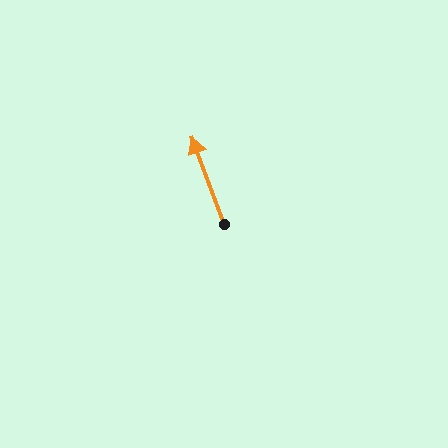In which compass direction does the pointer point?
North.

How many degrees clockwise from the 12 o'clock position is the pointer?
Approximately 340 degrees.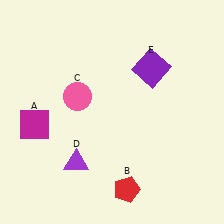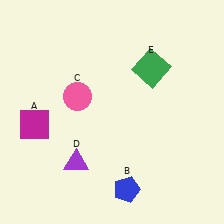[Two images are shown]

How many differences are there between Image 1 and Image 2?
There are 2 differences between the two images.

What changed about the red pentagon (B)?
In Image 1, B is red. In Image 2, it changed to blue.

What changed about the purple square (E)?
In Image 1, E is purple. In Image 2, it changed to green.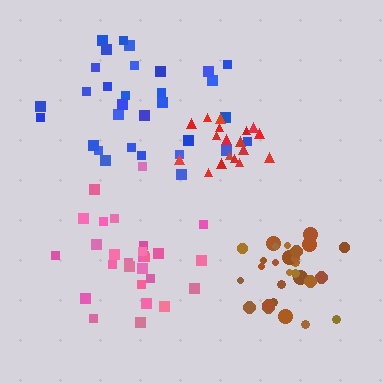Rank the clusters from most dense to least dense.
brown, red, pink, blue.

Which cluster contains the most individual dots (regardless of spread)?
Blue (31).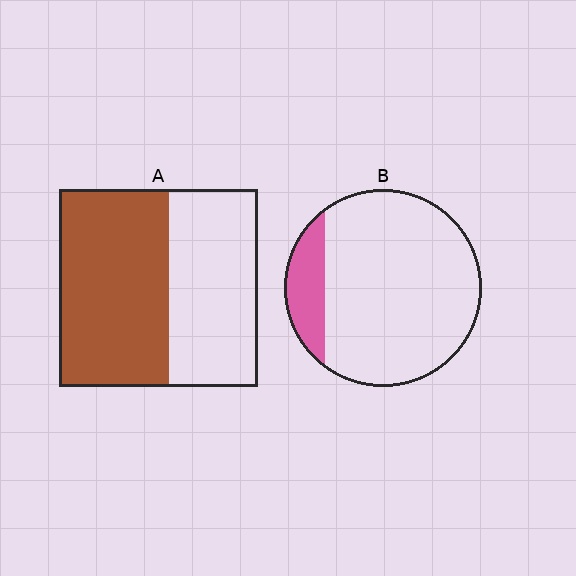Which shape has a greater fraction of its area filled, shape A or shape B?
Shape A.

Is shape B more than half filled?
No.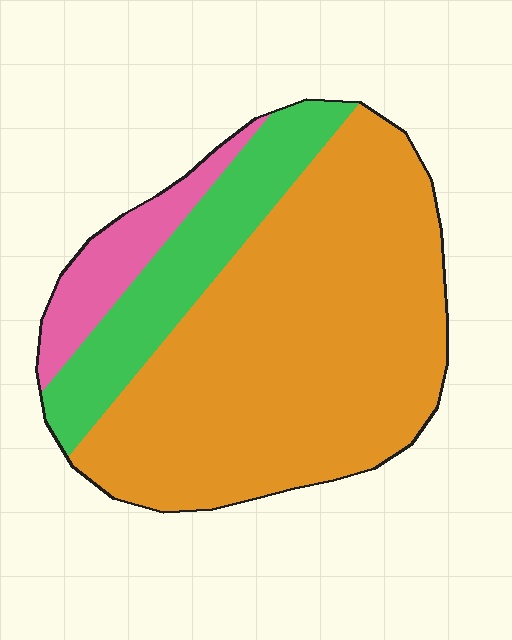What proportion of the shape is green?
Green takes up between a sixth and a third of the shape.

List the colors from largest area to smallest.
From largest to smallest: orange, green, pink.